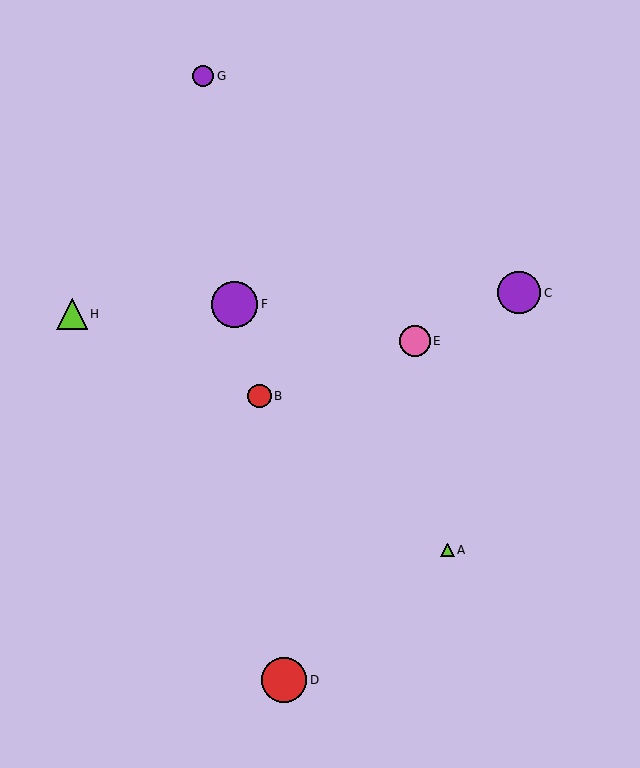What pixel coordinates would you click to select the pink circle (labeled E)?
Click at (415, 341) to select the pink circle E.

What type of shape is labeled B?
Shape B is a red circle.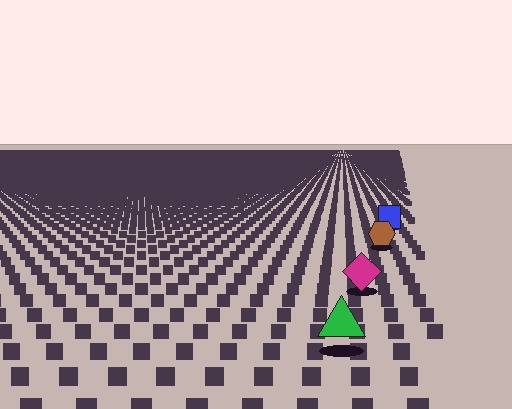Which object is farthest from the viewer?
The blue square is farthest from the viewer. It appears smaller and the ground texture around it is denser.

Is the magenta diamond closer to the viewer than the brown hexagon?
Yes. The magenta diamond is closer — you can tell from the texture gradient: the ground texture is coarser near it.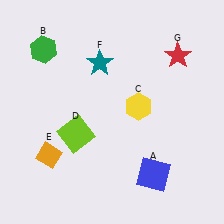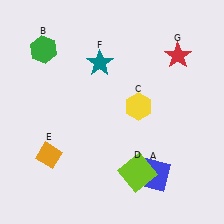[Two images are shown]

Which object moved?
The lime square (D) moved right.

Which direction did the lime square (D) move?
The lime square (D) moved right.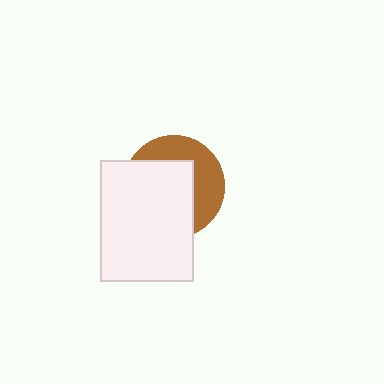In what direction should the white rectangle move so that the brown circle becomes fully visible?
The white rectangle should move toward the lower-left. That is the shortest direction to clear the overlap and leave the brown circle fully visible.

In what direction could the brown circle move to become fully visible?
The brown circle could move toward the upper-right. That would shift it out from behind the white rectangle entirely.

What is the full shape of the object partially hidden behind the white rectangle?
The partially hidden object is a brown circle.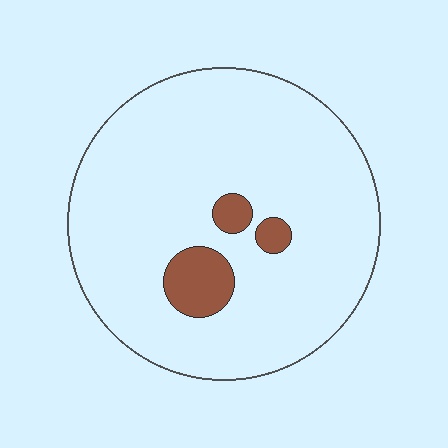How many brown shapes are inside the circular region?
3.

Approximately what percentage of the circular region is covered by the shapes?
Approximately 10%.